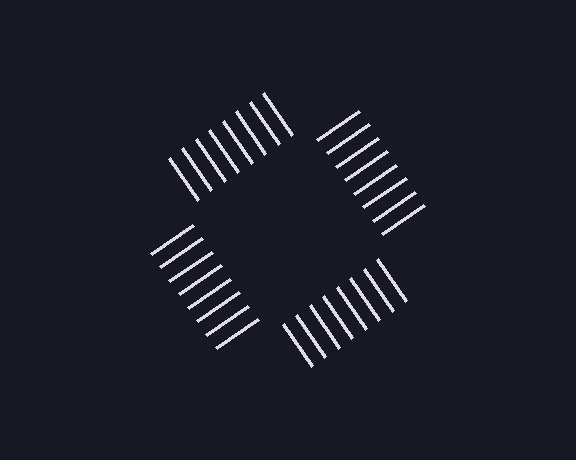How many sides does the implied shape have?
4 sides — the line-ends trace a square.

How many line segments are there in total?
32 — 8 along each of the 4 edges.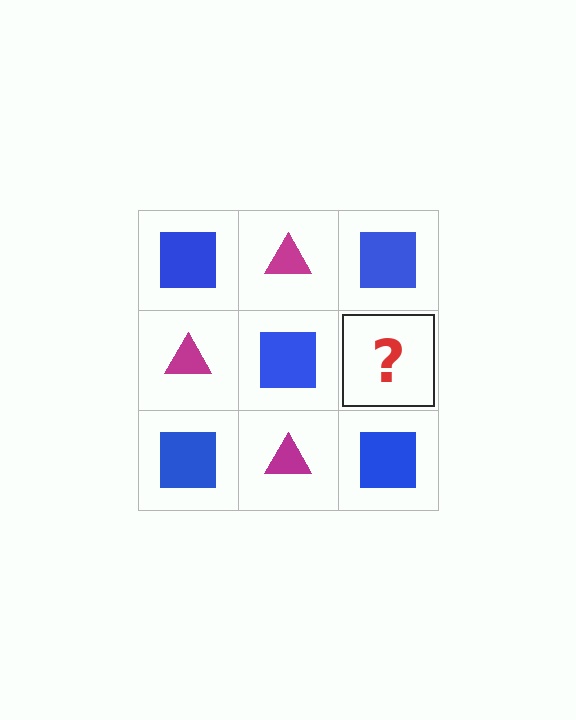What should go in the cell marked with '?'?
The missing cell should contain a magenta triangle.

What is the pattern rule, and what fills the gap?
The rule is that it alternates blue square and magenta triangle in a checkerboard pattern. The gap should be filled with a magenta triangle.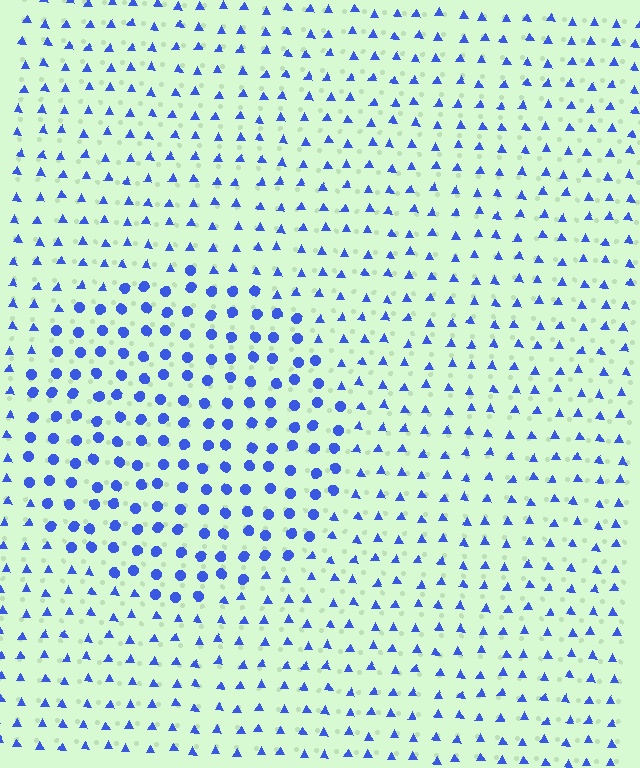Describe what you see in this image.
The image is filled with small blue elements arranged in a uniform grid. A circle-shaped region contains circles, while the surrounding area contains triangles. The boundary is defined purely by the change in element shape.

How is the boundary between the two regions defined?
The boundary is defined by a change in element shape: circles inside vs. triangles outside. All elements share the same color and spacing.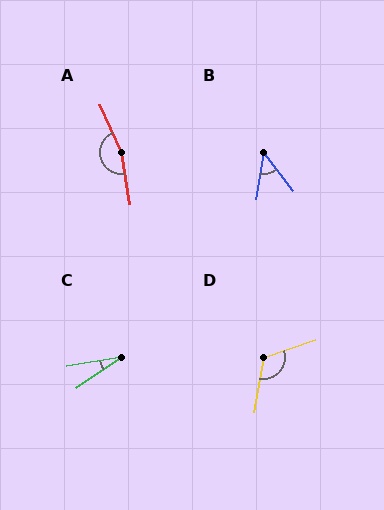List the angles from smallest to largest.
C (25°), B (47°), D (118°), A (165°).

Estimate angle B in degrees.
Approximately 47 degrees.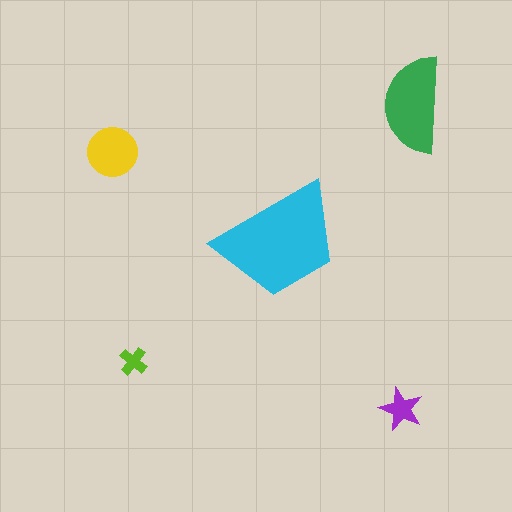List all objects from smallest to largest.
The lime cross, the purple star, the yellow circle, the green semicircle, the cyan trapezoid.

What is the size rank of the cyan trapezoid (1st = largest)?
1st.